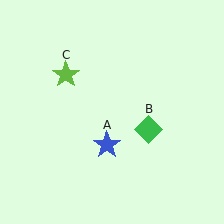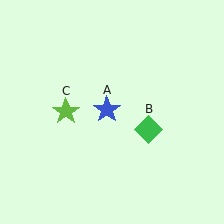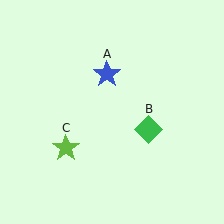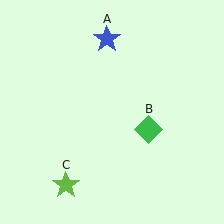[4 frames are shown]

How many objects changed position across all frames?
2 objects changed position: blue star (object A), lime star (object C).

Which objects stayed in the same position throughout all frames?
Green diamond (object B) remained stationary.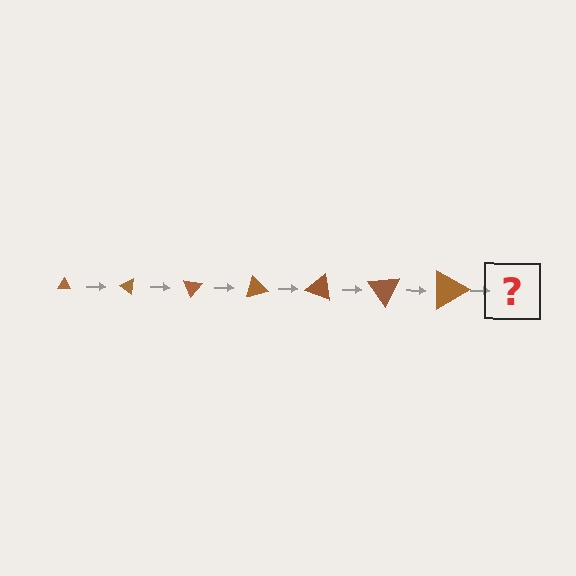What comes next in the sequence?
The next element should be a triangle, larger than the previous one and rotated 245 degrees from the start.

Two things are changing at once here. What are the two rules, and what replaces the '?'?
The two rules are that the triangle grows larger each step and it rotates 35 degrees each step. The '?' should be a triangle, larger than the previous one and rotated 245 degrees from the start.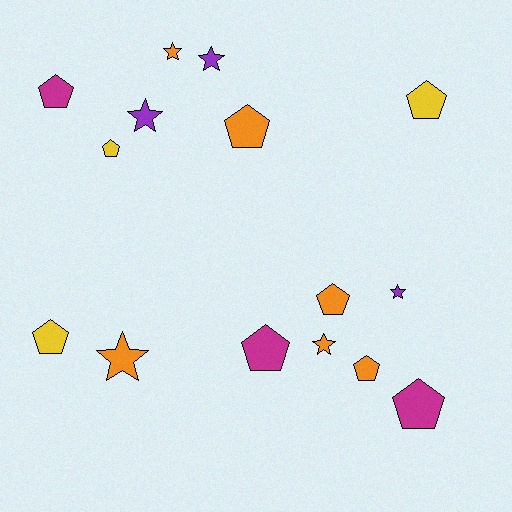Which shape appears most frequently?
Pentagon, with 9 objects.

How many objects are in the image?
There are 15 objects.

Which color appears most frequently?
Orange, with 6 objects.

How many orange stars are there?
There are 3 orange stars.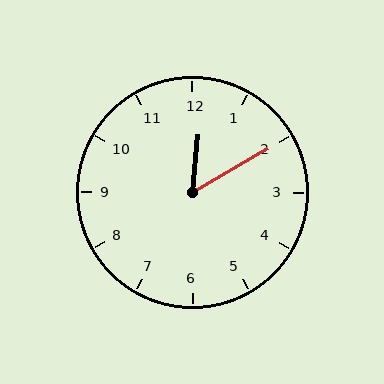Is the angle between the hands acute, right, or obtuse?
It is acute.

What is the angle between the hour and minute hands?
Approximately 55 degrees.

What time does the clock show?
12:10.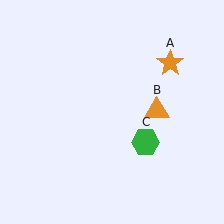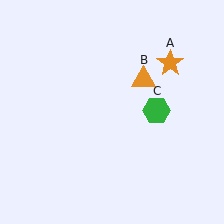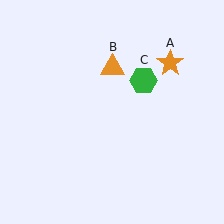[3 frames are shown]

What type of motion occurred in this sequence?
The orange triangle (object B), green hexagon (object C) rotated counterclockwise around the center of the scene.